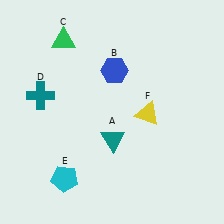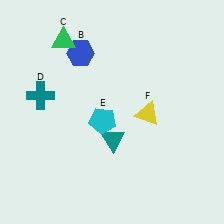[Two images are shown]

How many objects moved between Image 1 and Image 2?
2 objects moved between the two images.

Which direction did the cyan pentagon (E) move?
The cyan pentagon (E) moved up.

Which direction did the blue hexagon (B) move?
The blue hexagon (B) moved left.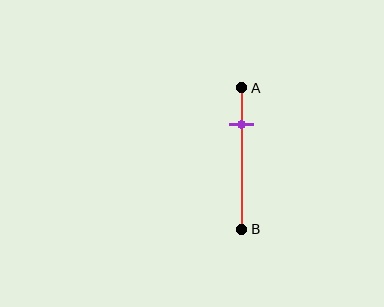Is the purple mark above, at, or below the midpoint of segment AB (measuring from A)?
The purple mark is above the midpoint of segment AB.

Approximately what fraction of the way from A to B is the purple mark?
The purple mark is approximately 25% of the way from A to B.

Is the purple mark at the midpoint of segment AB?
No, the mark is at about 25% from A, not at the 50% midpoint.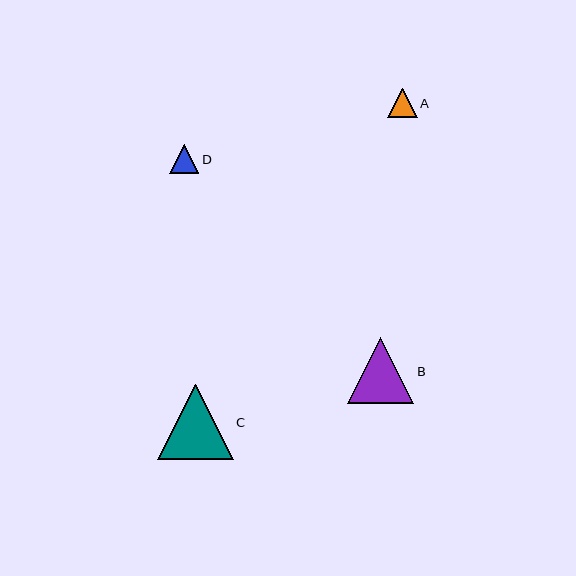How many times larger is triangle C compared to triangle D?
Triangle C is approximately 2.6 times the size of triangle D.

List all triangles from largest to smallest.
From largest to smallest: C, B, A, D.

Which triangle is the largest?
Triangle C is the largest with a size of approximately 75 pixels.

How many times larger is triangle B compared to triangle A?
Triangle B is approximately 2.3 times the size of triangle A.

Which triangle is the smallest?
Triangle D is the smallest with a size of approximately 29 pixels.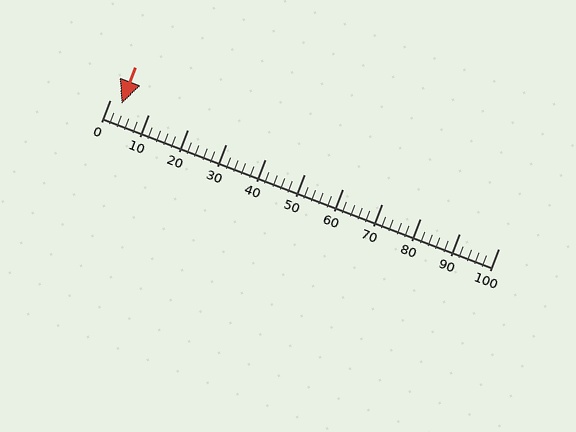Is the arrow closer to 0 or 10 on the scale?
The arrow is closer to 0.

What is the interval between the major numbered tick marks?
The major tick marks are spaced 10 units apart.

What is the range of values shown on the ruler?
The ruler shows values from 0 to 100.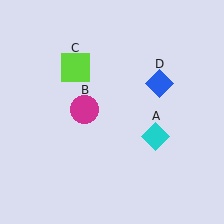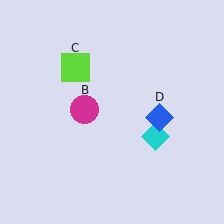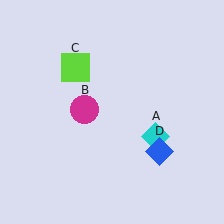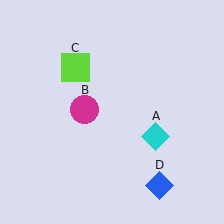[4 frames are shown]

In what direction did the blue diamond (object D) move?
The blue diamond (object D) moved down.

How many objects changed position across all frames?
1 object changed position: blue diamond (object D).